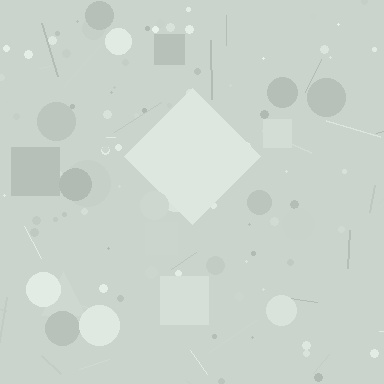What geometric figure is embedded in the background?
A diamond is embedded in the background.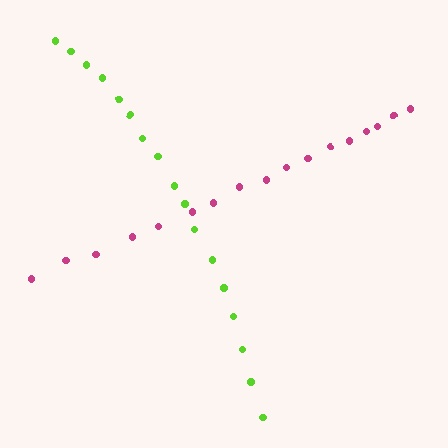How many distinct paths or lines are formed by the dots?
There are 2 distinct paths.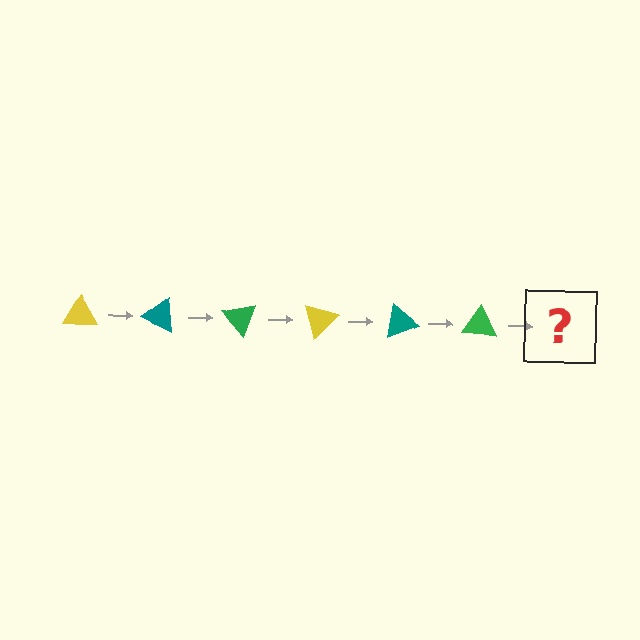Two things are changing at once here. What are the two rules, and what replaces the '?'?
The two rules are that it rotates 25 degrees each step and the color cycles through yellow, teal, and green. The '?' should be a yellow triangle, rotated 150 degrees from the start.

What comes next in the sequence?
The next element should be a yellow triangle, rotated 150 degrees from the start.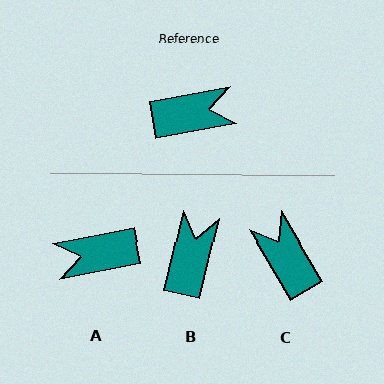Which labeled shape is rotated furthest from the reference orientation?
A, about 179 degrees away.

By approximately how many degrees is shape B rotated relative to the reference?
Approximately 67 degrees counter-clockwise.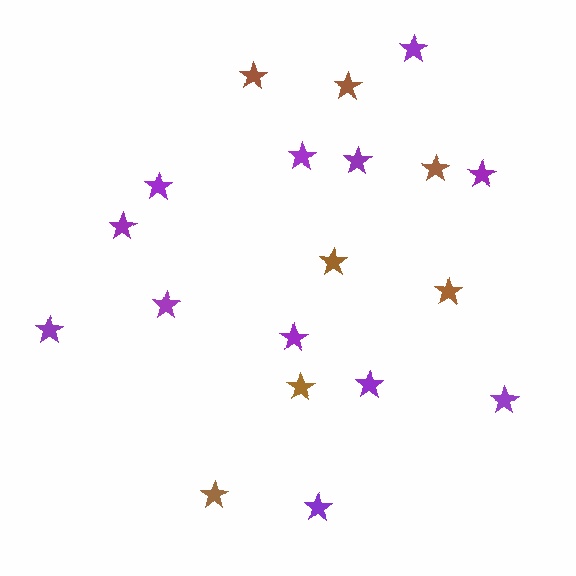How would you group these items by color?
There are 2 groups: one group of brown stars (7) and one group of purple stars (12).